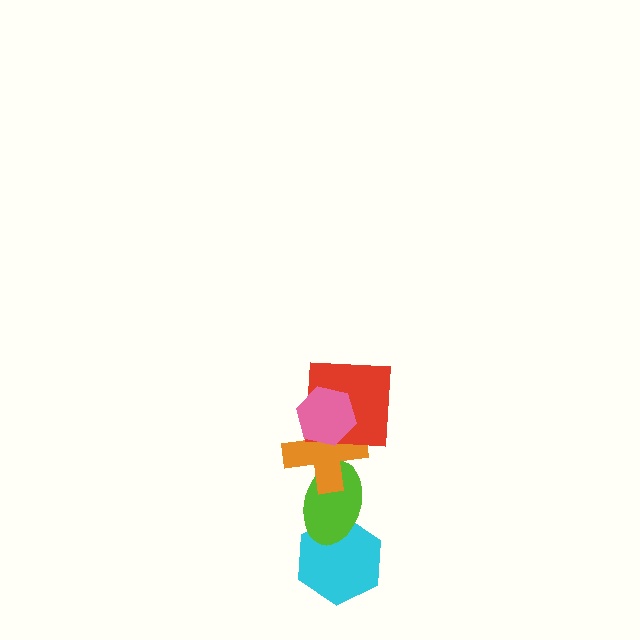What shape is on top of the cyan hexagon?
The lime ellipse is on top of the cyan hexagon.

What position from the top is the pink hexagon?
The pink hexagon is 1st from the top.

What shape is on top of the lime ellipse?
The orange cross is on top of the lime ellipse.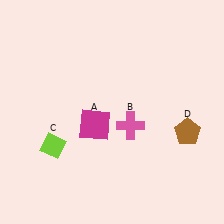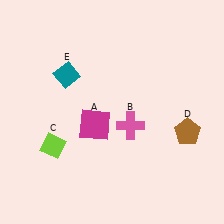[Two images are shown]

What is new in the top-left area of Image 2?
A teal diamond (E) was added in the top-left area of Image 2.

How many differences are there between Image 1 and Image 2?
There is 1 difference between the two images.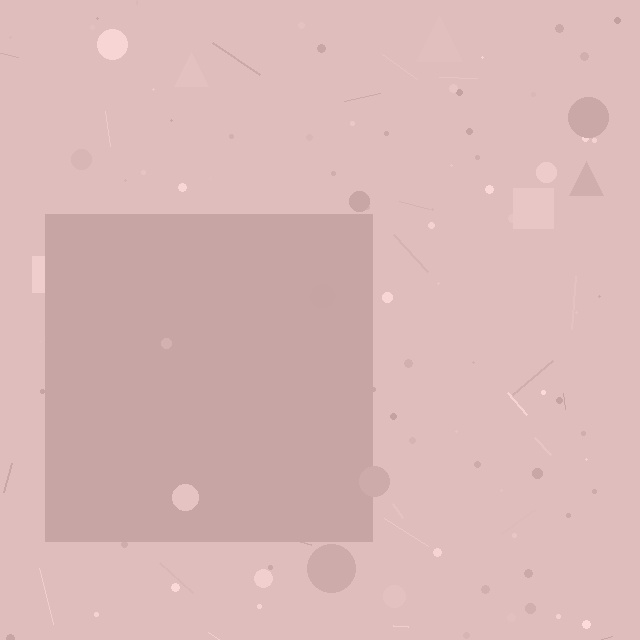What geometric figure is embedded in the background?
A square is embedded in the background.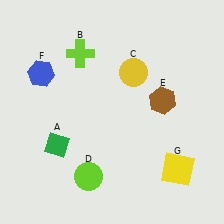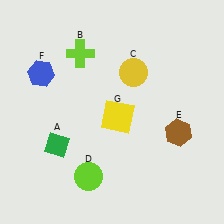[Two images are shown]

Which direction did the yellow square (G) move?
The yellow square (G) moved left.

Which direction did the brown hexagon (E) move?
The brown hexagon (E) moved down.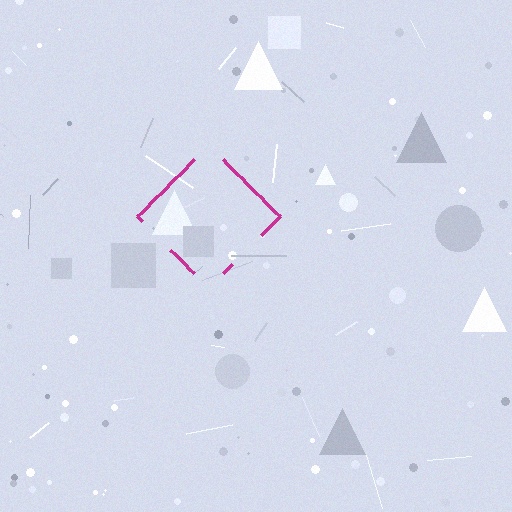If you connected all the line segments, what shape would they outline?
They would outline a diamond.